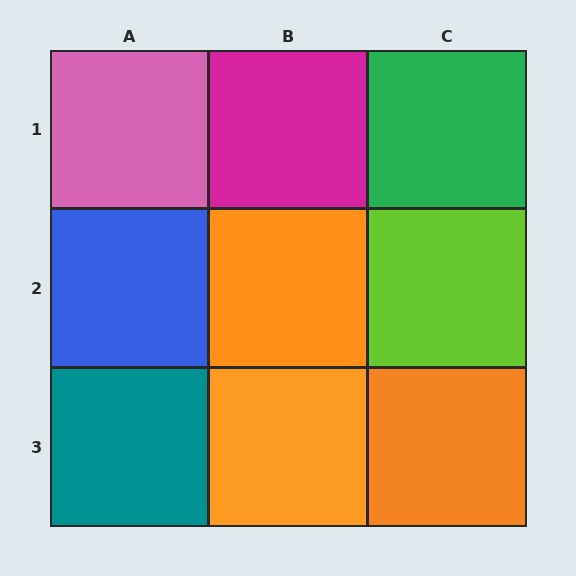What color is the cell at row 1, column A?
Pink.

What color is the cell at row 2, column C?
Lime.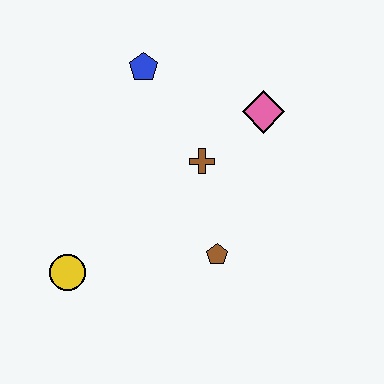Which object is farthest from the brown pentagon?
The blue pentagon is farthest from the brown pentagon.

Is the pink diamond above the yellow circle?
Yes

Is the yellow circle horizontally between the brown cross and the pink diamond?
No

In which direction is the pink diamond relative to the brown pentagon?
The pink diamond is above the brown pentagon.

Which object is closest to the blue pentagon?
The brown cross is closest to the blue pentagon.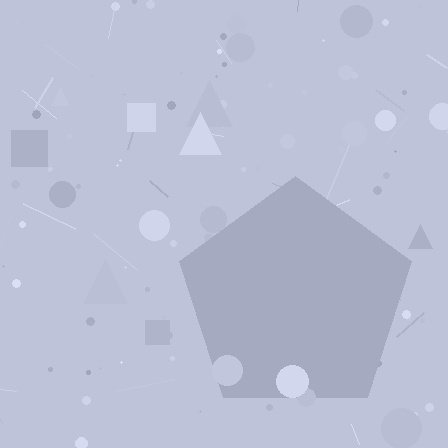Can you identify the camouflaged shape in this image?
The camouflaged shape is a pentagon.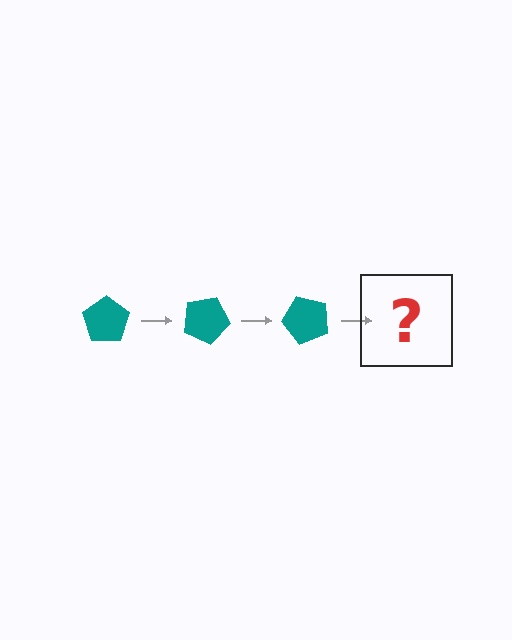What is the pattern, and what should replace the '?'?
The pattern is that the pentagon rotates 25 degrees each step. The '?' should be a teal pentagon rotated 75 degrees.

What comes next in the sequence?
The next element should be a teal pentagon rotated 75 degrees.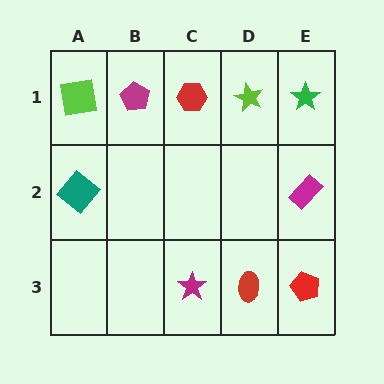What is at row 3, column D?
A red ellipse.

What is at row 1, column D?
A lime star.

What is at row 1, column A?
A lime square.